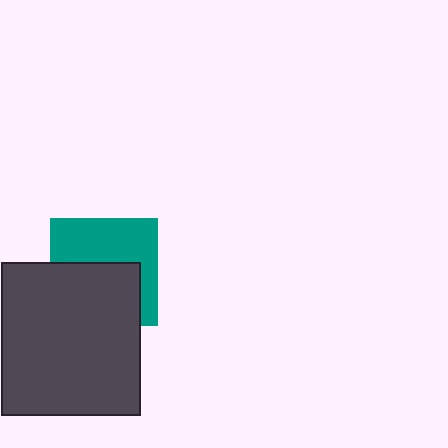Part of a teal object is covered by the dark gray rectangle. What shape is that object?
It is a square.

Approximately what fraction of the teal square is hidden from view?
Roughly 50% of the teal square is hidden behind the dark gray rectangle.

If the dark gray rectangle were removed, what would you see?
You would see the complete teal square.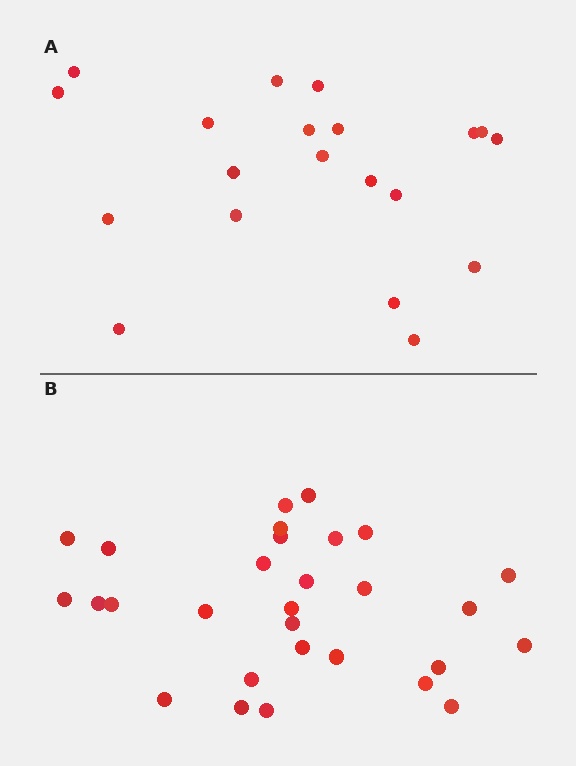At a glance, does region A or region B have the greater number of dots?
Region B (the bottom region) has more dots.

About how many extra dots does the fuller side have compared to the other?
Region B has roughly 8 or so more dots than region A.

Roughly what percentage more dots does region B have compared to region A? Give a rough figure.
About 45% more.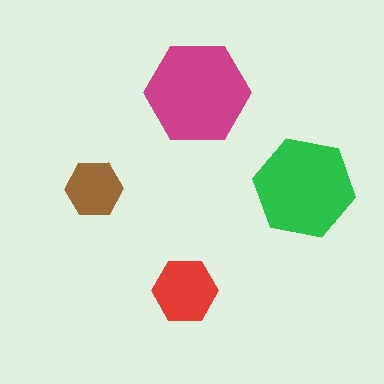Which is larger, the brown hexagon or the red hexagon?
The red one.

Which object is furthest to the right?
The green hexagon is rightmost.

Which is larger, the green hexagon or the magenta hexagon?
The magenta one.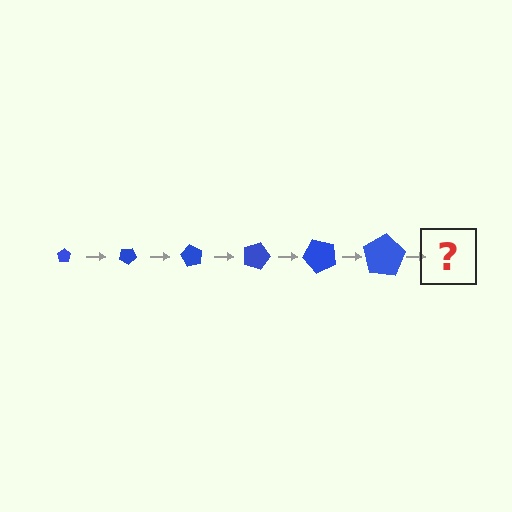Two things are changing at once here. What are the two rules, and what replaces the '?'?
The two rules are that the pentagon grows larger each step and it rotates 30 degrees each step. The '?' should be a pentagon, larger than the previous one and rotated 180 degrees from the start.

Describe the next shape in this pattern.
It should be a pentagon, larger than the previous one and rotated 180 degrees from the start.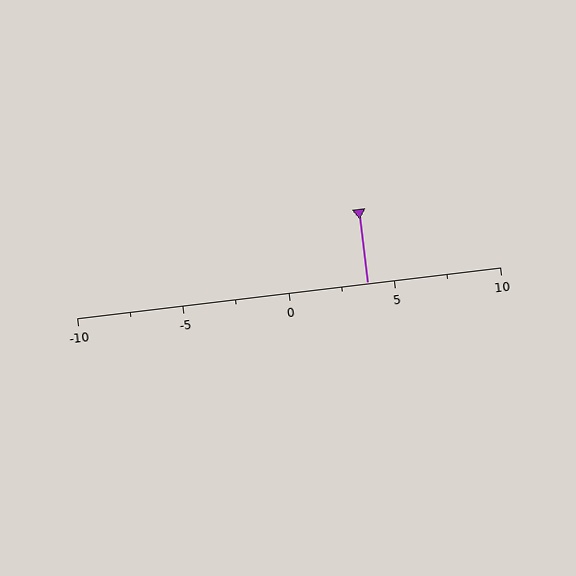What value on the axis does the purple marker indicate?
The marker indicates approximately 3.8.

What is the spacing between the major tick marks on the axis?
The major ticks are spaced 5 apart.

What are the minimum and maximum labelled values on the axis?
The axis runs from -10 to 10.